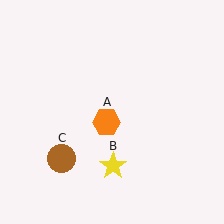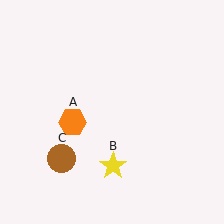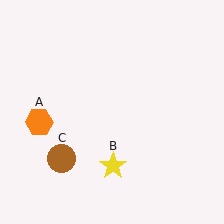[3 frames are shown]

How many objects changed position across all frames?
1 object changed position: orange hexagon (object A).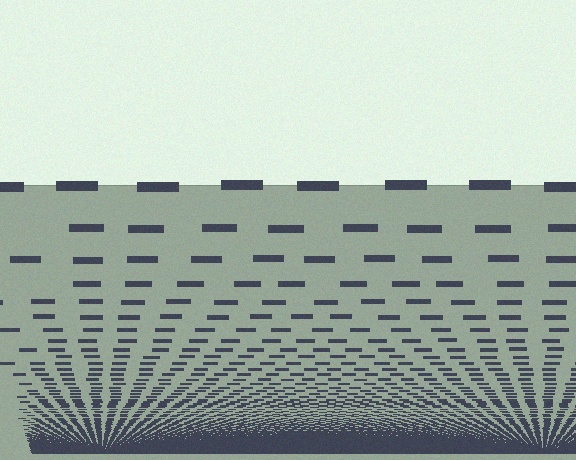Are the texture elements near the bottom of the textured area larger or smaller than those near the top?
Smaller. The gradient is inverted — elements near the bottom are smaller and denser.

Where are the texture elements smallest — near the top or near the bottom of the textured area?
Near the bottom.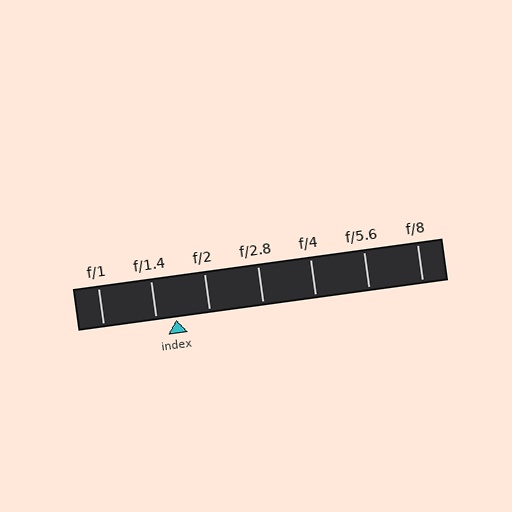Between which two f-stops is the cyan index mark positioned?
The index mark is between f/1.4 and f/2.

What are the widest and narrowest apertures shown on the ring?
The widest aperture shown is f/1 and the narrowest is f/8.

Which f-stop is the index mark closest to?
The index mark is closest to f/1.4.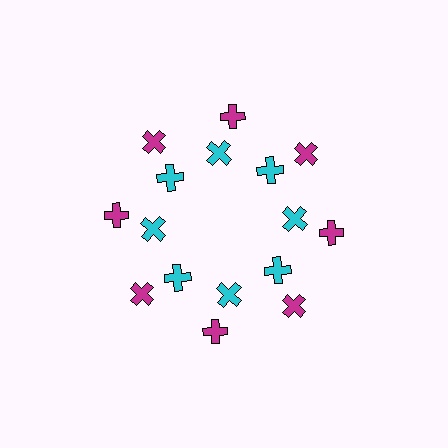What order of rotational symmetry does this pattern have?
This pattern has 8-fold rotational symmetry.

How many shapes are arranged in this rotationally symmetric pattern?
There are 16 shapes, arranged in 8 groups of 2.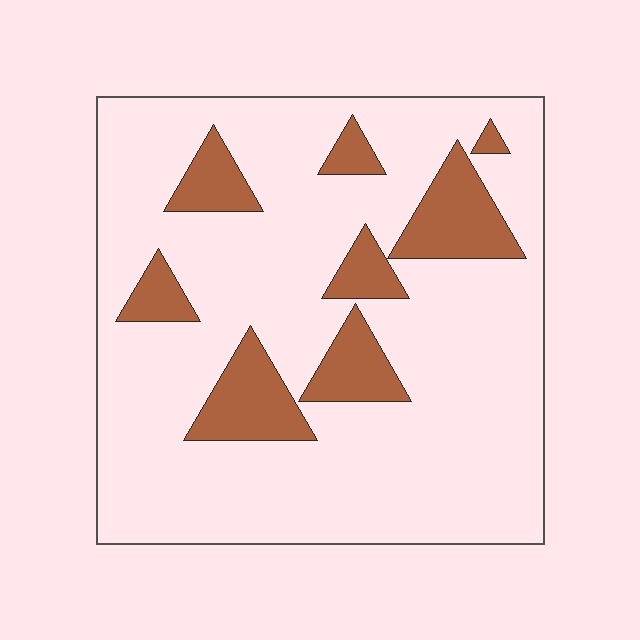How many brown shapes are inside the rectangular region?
8.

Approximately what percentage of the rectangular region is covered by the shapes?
Approximately 20%.